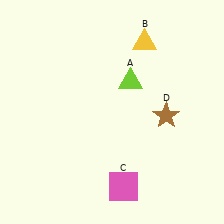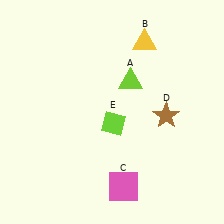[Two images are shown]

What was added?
A lime diamond (E) was added in Image 2.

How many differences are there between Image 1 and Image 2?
There is 1 difference between the two images.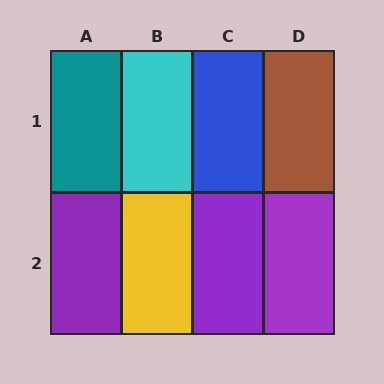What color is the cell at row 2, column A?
Purple.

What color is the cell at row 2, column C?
Purple.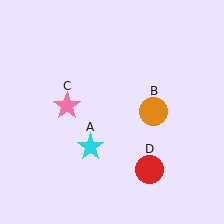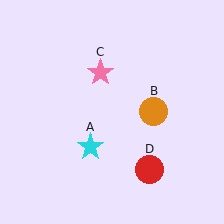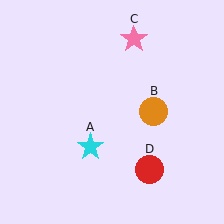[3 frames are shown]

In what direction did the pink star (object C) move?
The pink star (object C) moved up and to the right.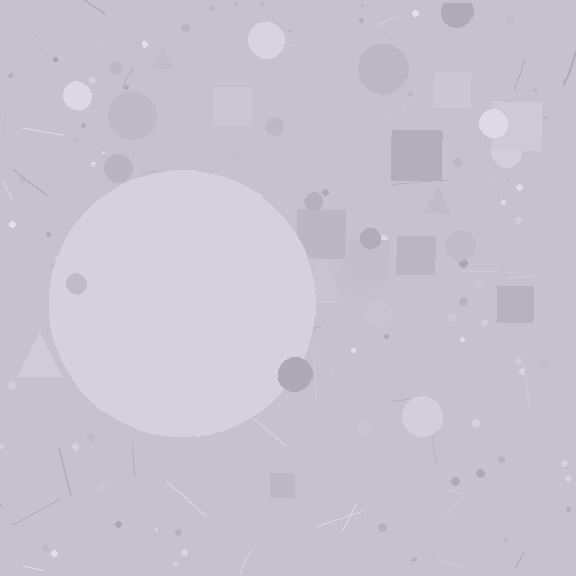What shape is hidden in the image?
A circle is hidden in the image.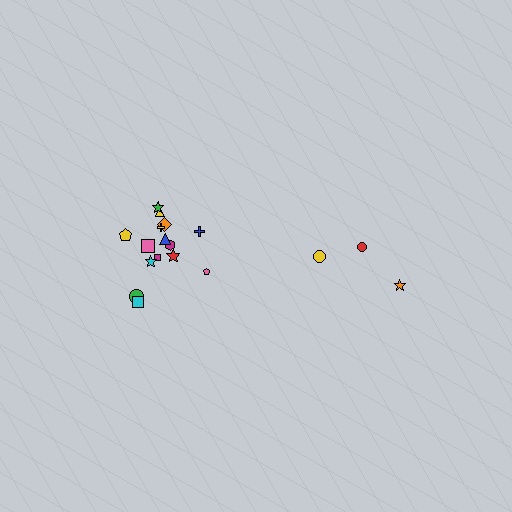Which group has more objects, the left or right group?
The left group.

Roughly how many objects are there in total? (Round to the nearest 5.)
Roughly 20 objects in total.